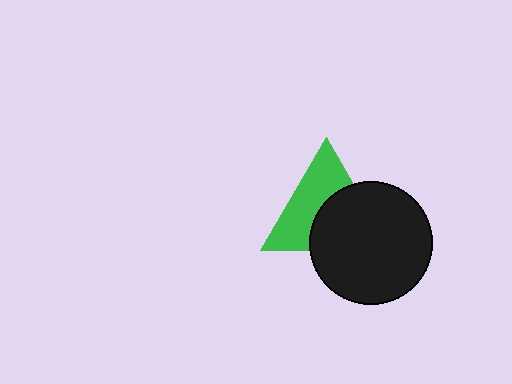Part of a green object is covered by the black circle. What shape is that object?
It is a triangle.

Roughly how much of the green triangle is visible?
About half of it is visible (roughly 52%).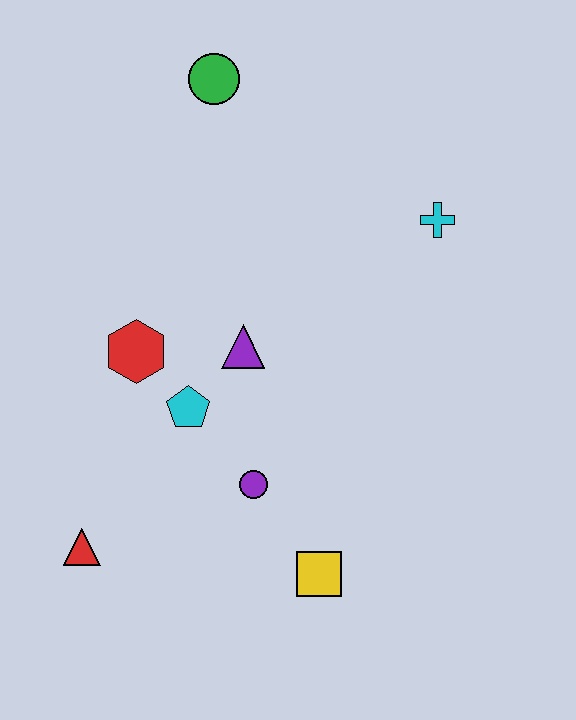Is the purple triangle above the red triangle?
Yes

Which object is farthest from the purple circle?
The green circle is farthest from the purple circle.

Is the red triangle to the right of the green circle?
No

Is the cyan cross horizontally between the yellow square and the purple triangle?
No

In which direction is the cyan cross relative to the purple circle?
The cyan cross is above the purple circle.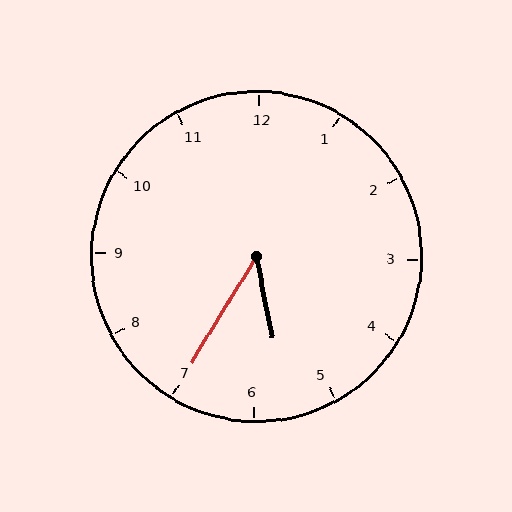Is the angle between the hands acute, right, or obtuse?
It is acute.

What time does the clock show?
5:35.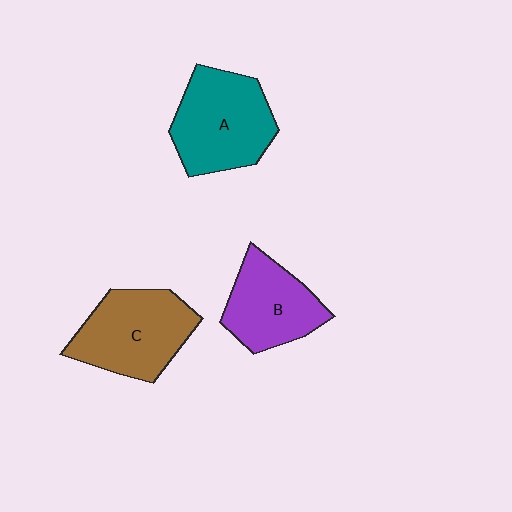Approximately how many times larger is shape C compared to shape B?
Approximately 1.2 times.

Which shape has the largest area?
Shape A (teal).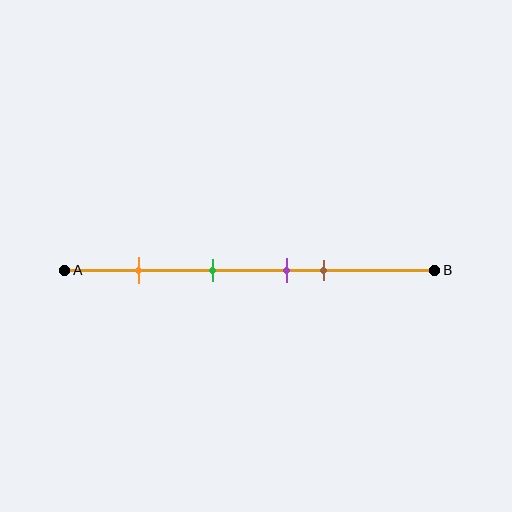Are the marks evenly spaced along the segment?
No, the marks are not evenly spaced.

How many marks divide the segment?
There are 4 marks dividing the segment.